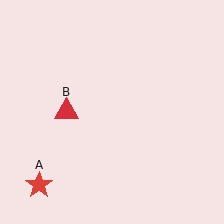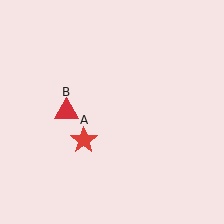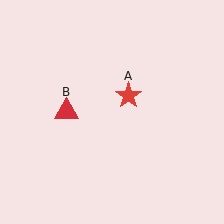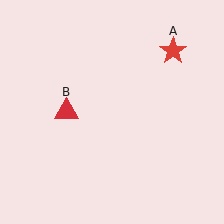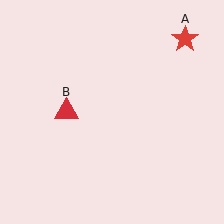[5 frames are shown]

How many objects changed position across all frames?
1 object changed position: red star (object A).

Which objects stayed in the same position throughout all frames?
Red triangle (object B) remained stationary.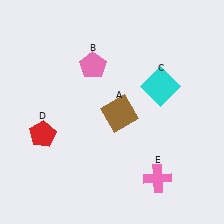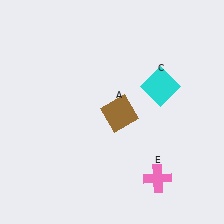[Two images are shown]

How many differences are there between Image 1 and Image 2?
There are 2 differences between the two images.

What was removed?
The pink pentagon (B), the red pentagon (D) were removed in Image 2.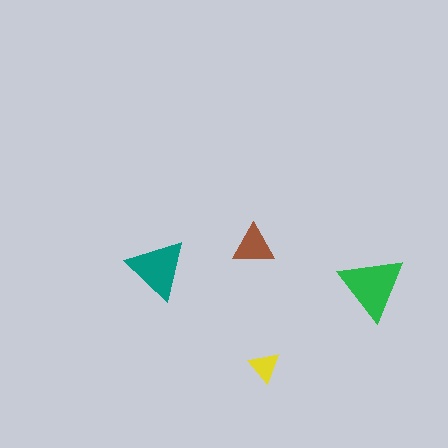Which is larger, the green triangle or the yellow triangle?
The green one.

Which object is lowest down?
The yellow triangle is bottommost.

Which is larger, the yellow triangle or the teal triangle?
The teal one.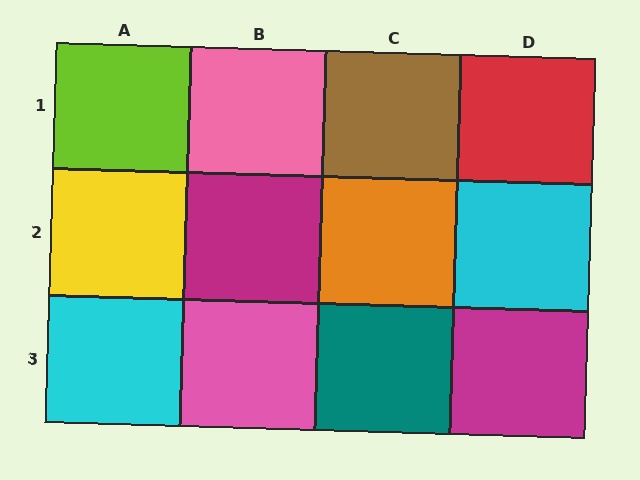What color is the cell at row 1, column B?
Pink.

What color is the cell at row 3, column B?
Pink.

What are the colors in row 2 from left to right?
Yellow, magenta, orange, cyan.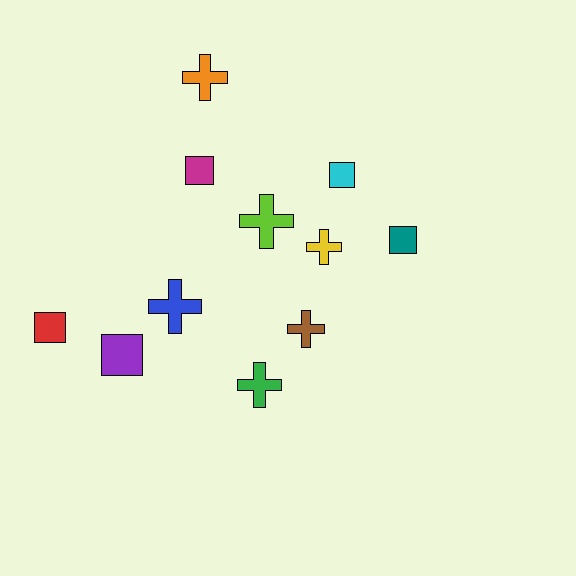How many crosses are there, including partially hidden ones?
There are 6 crosses.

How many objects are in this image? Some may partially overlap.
There are 11 objects.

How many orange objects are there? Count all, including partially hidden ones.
There is 1 orange object.